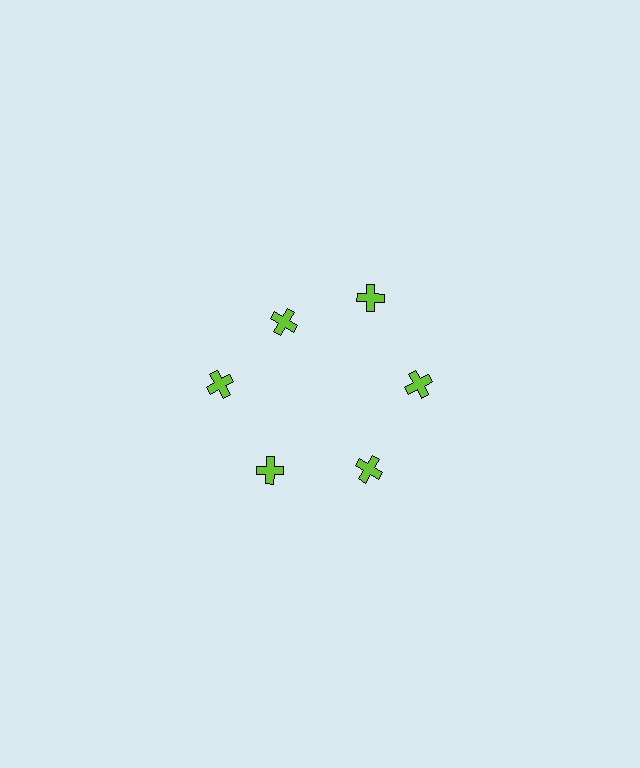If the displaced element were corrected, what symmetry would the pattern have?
It would have 6-fold rotational symmetry — the pattern would map onto itself every 60 degrees.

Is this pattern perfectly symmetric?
No. The 6 lime crosses are arranged in a ring, but one element near the 11 o'clock position is pulled inward toward the center, breaking the 6-fold rotational symmetry.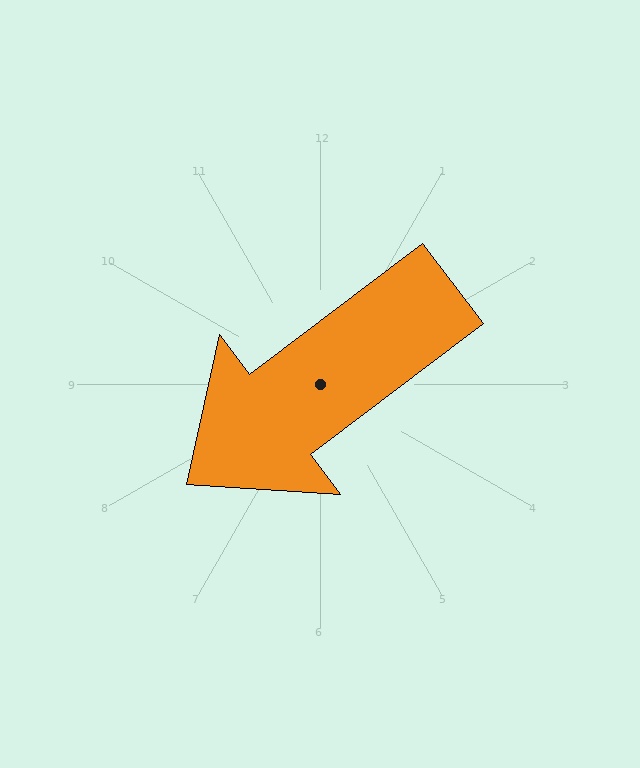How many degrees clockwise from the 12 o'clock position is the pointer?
Approximately 233 degrees.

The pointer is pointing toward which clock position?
Roughly 8 o'clock.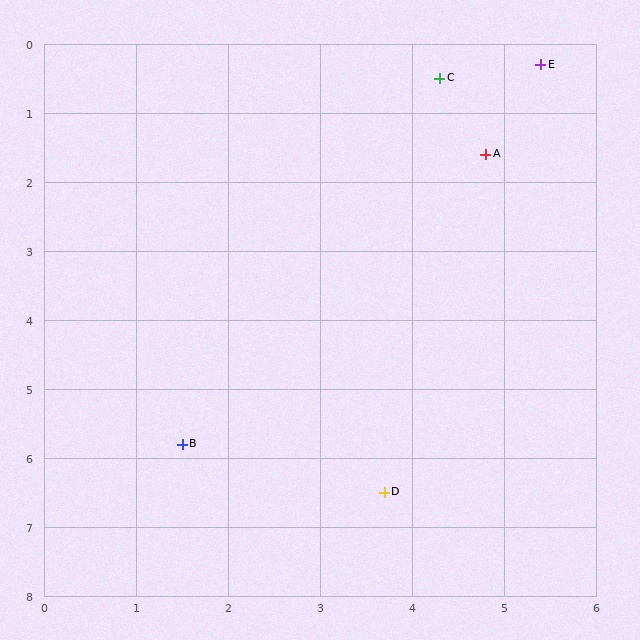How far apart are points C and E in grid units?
Points C and E are about 1.1 grid units apart.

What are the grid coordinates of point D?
Point D is at approximately (3.7, 6.5).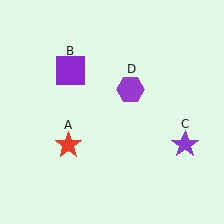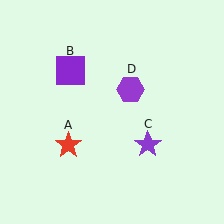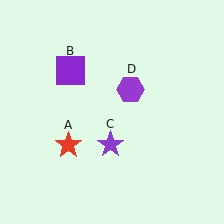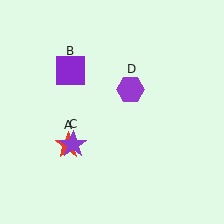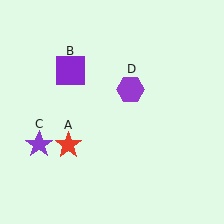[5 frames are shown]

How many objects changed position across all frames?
1 object changed position: purple star (object C).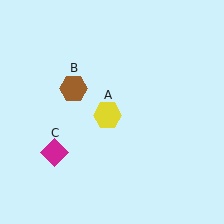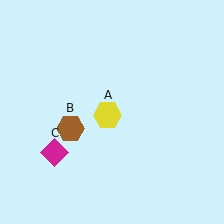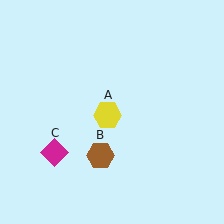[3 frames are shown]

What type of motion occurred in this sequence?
The brown hexagon (object B) rotated counterclockwise around the center of the scene.